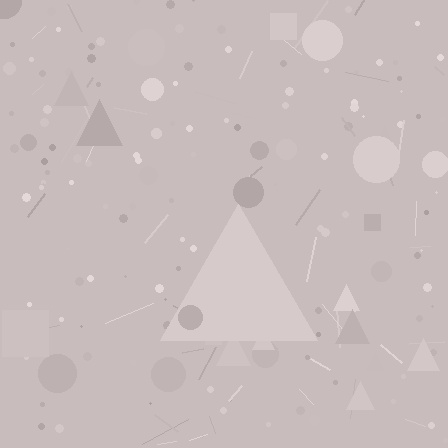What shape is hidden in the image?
A triangle is hidden in the image.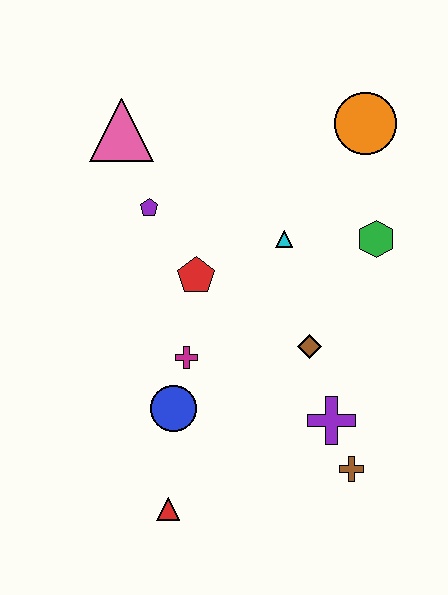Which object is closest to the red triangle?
The blue circle is closest to the red triangle.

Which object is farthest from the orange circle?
The red triangle is farthest from the orange circle.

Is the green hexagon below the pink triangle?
Yes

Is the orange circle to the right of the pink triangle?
Yes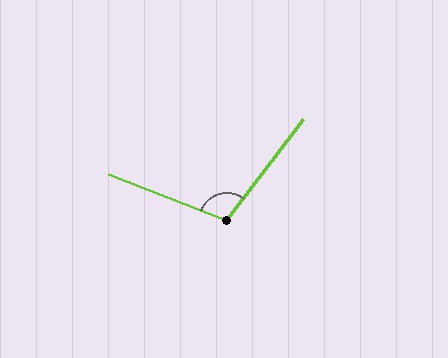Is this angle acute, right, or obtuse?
It is obtuse.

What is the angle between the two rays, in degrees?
Approximately 106 degrees.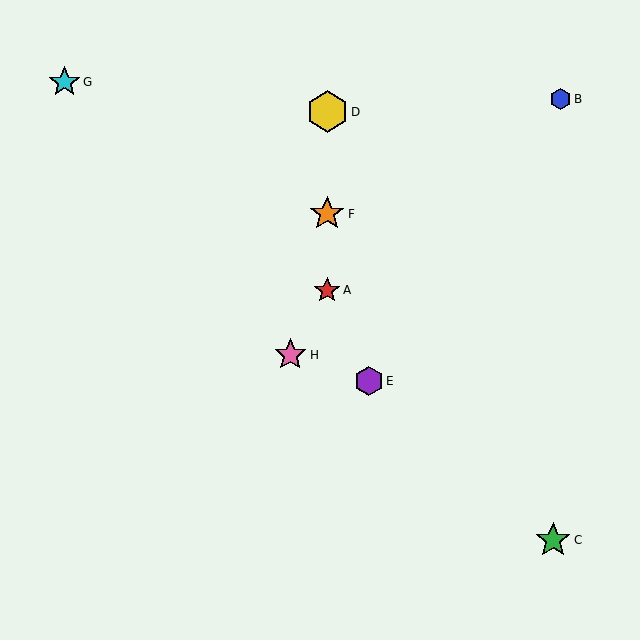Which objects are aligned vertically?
Objects A, D, F are aligned vertically.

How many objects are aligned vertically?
3 objects (A, D, F) are aligned vertically.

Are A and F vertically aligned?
Yes, both are at x≈327.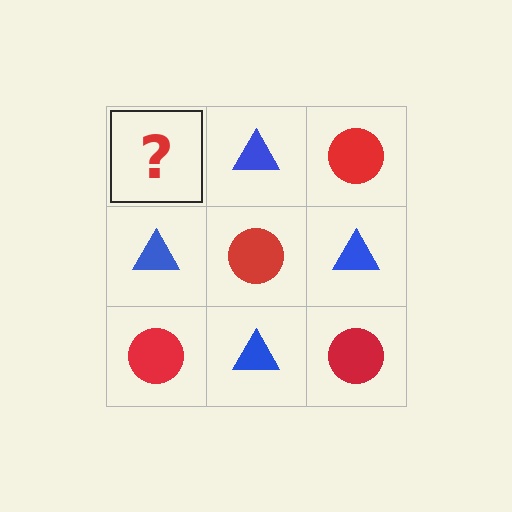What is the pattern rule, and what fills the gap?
The rule is that it alternates red circle and blue triangle in a checkerboard pattern. The gap should be filled with a red circle.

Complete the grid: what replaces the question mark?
The question mark should be replaced with a red circle.